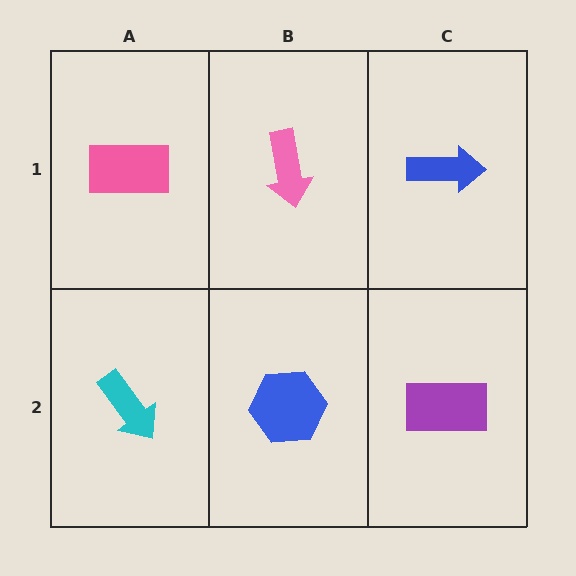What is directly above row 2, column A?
A pink rectangle.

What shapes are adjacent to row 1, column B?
A blue hexagon (row 2, column B), a pink rectangle (row 1, column A), a blue arrow (row 1, column C).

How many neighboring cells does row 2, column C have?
2.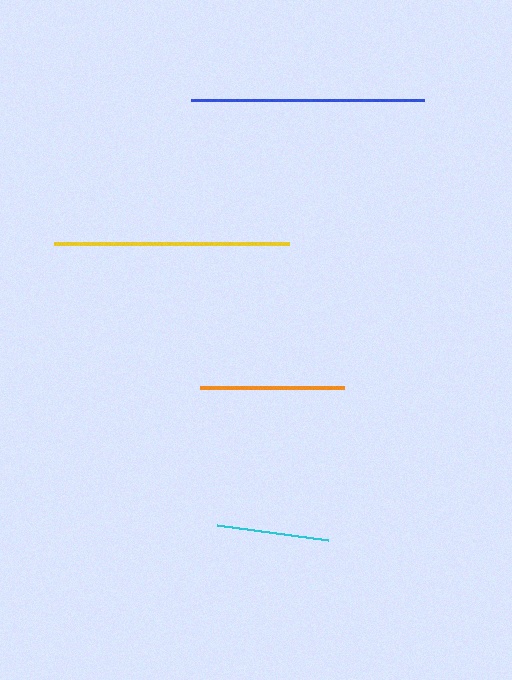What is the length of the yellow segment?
The yellow segment is approximately 234 pixels long.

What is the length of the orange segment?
The orange segment is approximately 143 pixels long.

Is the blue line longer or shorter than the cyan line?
The blue line is longer than the cyan line.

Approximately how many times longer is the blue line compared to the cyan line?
The blue line is approximately 2.1 times the length of the cyan line.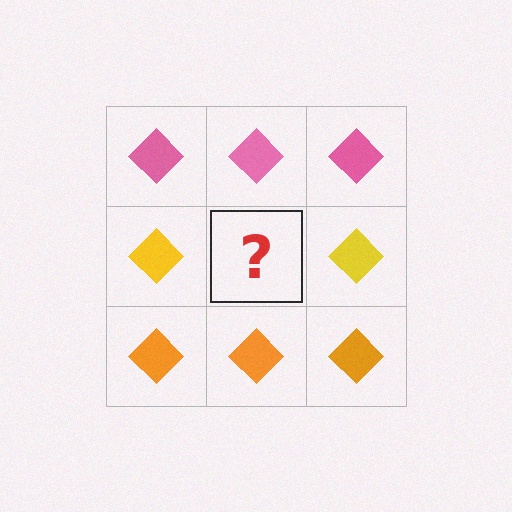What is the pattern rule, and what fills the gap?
The rule is that each row has a consistent color. The gap should be filled with a yellow diamond.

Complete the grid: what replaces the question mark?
The question mark should be replaced with a yellow diamond.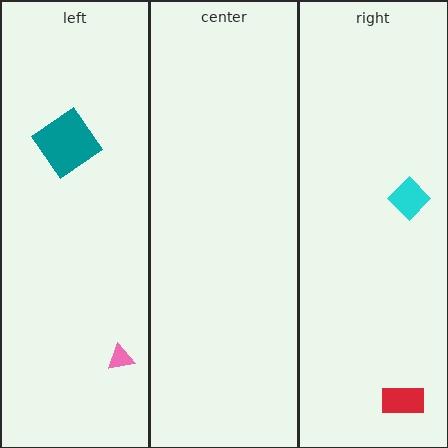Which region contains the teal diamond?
The left region.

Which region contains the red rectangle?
The right region.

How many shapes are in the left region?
2.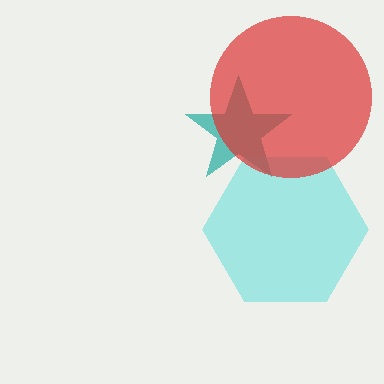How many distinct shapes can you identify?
There are 3 distinct shapes: a teal star, a cyan hexagon, a red circle.